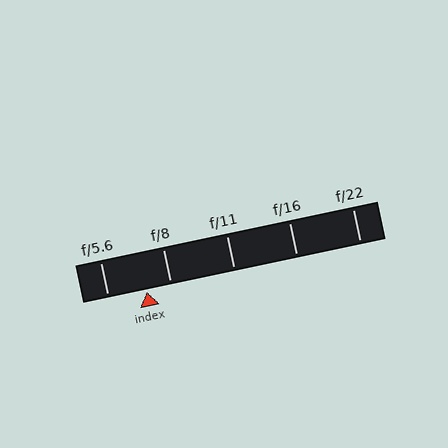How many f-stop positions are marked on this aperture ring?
There are 5 f-stop positions marked.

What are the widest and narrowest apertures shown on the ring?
The widest aperture shown is f/5.6 and the narrowest is f/22.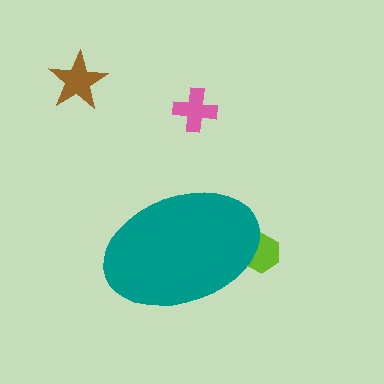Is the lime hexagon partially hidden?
Yes, the lime hexagon is partially hidden behind the teal ellipse.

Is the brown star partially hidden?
No, the brown star is fully visible.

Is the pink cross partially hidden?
No, the pink cross is fully visible.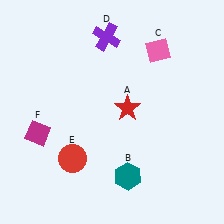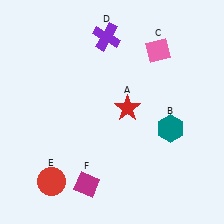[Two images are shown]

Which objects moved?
The objects that moved are: the teal hexagon (B), the red circle (E), the magenta diamond (F).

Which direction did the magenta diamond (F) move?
The magenta diamond (F) moved down.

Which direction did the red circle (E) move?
The red circle (E) moved down.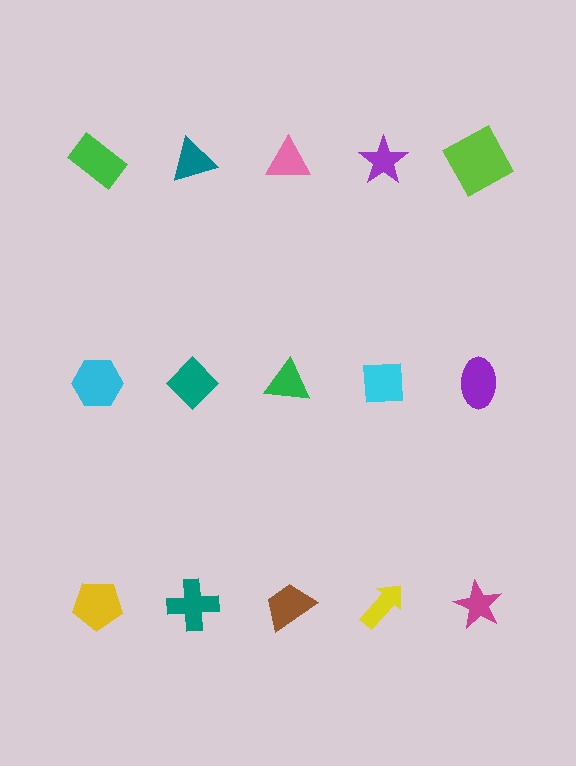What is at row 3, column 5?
A magenta star.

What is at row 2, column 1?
A cyan hexagon.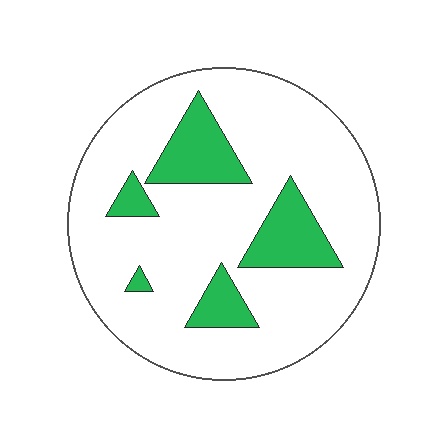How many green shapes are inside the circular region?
5.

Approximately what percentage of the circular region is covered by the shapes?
Approximately 20%.